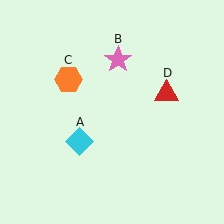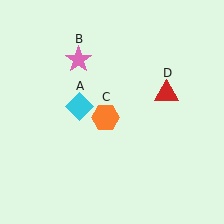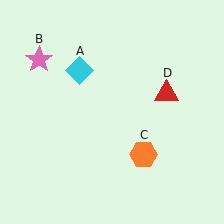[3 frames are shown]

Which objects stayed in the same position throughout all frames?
Red triangle (object D) remained stationary.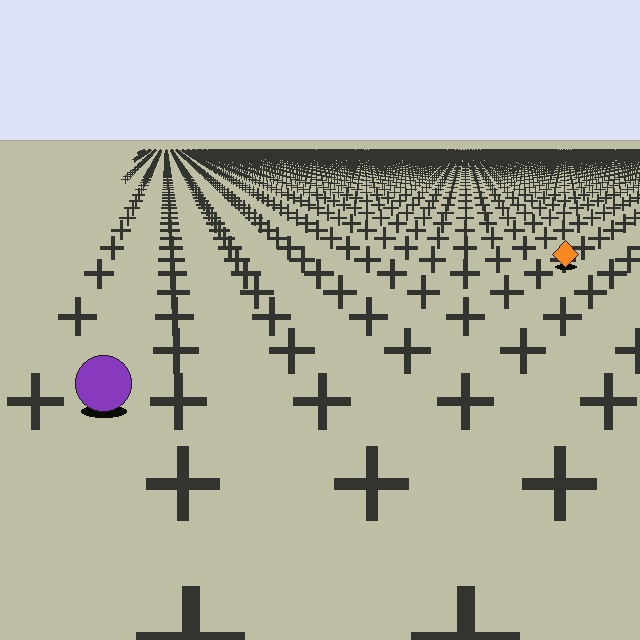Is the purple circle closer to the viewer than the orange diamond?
Yes. The purple circle is closer — you can tell from the texture gradient: the ground texture is coarser near it.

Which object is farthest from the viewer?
The orange diamond is farthest from the viewer. It appears smaller and the ground texture around it is denser.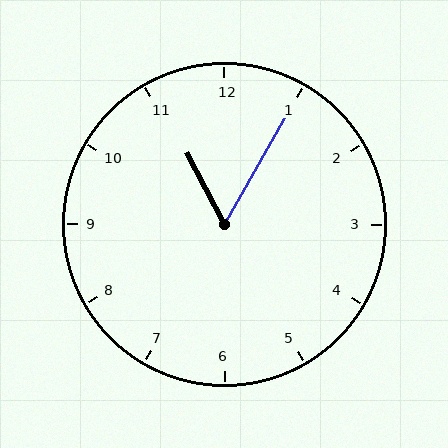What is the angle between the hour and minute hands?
Approximately 58 degrees.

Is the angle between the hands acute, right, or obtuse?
It is acute.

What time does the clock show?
11:05.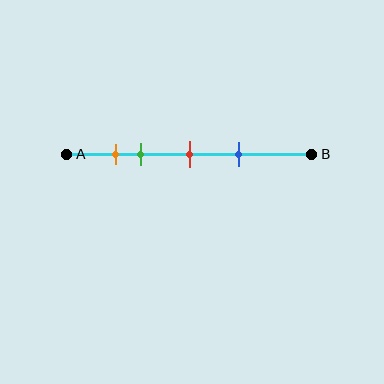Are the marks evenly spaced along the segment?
No, the marks are not evenly spaced.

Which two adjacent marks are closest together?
The orange and green marks are the closest adjacent pair.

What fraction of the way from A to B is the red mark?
The red mark is approximately 50% (0.5) of the way from A to B.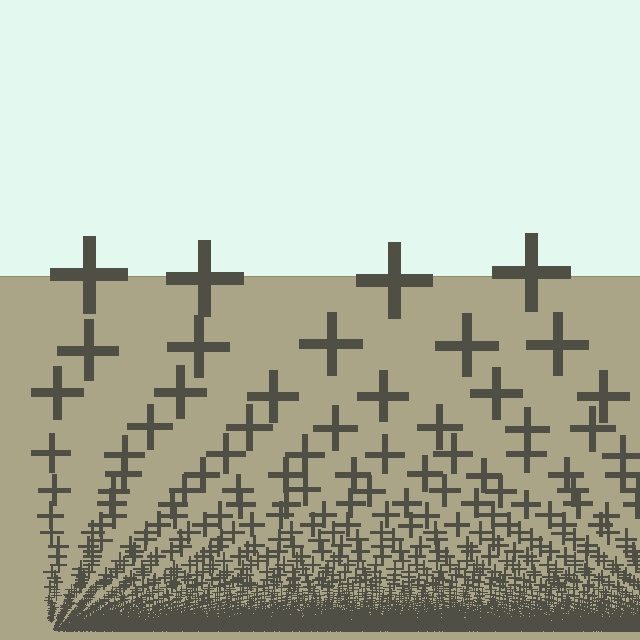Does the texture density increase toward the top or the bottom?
Density increases toward the bottom.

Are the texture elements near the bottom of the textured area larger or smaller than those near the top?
Smaller. The gradient is inverted — elements near the bottom are smaller and denser.